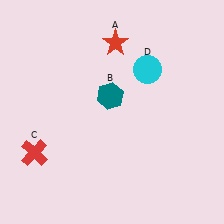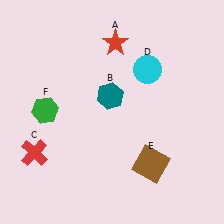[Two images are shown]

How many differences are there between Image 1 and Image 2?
There are 2 differences between the two images.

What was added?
A brown square (E), a green hexagon (F) were added in Image 2.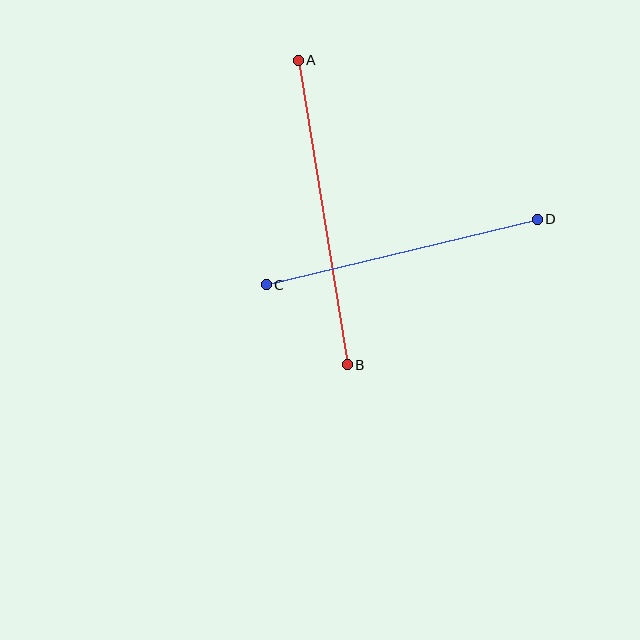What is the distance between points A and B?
The distance is approximately 308 pixels.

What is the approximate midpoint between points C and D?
The midpoint is at approximately (402, 252) pixels.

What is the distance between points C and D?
The distance is approximately 279 pixels.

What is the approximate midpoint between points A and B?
The midpoint is at approximately (323, 213) pixels.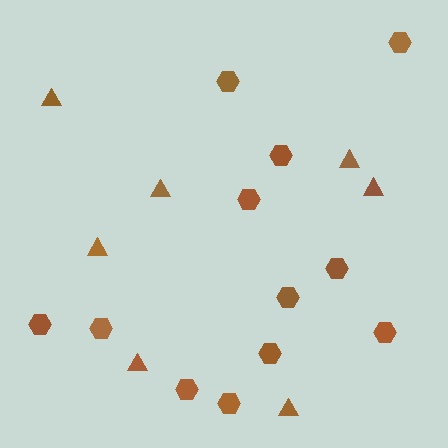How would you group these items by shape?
There are 2 groups: one group of triangles (7) and one group of hexagons (12).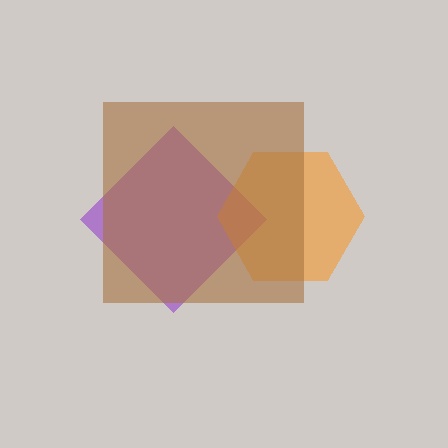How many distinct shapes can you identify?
There are 3 distinct shapes: a purple diamond, an orange hexagon, a brown square.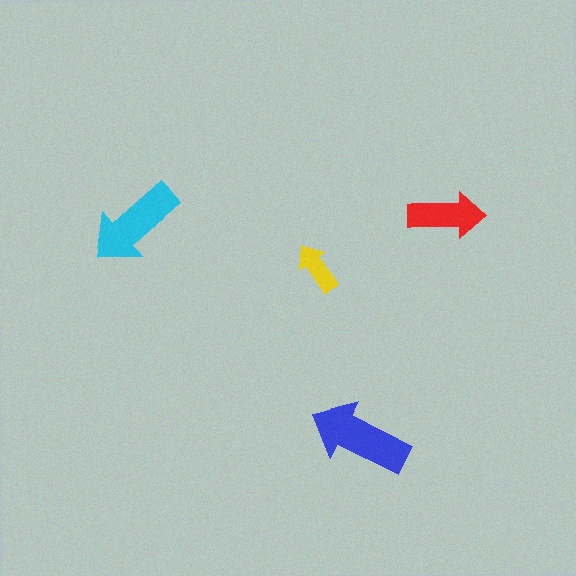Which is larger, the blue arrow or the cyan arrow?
The blue one.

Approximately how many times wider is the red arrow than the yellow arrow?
About 1.5 times wider.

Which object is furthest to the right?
The red arrow is rightmost.